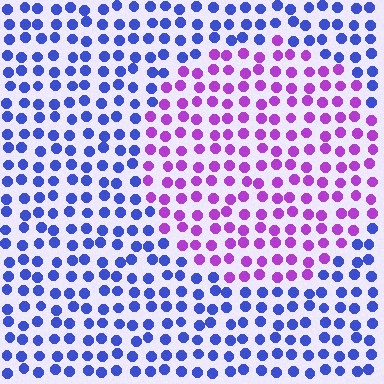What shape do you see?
I see a circle.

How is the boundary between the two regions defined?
The boundary is defined purely by a slight shift in hue (about 57 degrees). Spacing, size, and orientation are identical on both sides.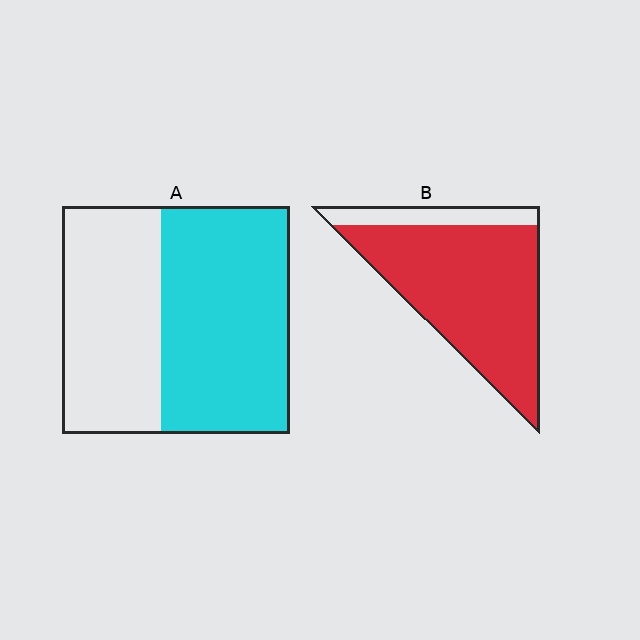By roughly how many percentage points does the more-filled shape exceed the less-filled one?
By roughly 25 percentage points (B over A).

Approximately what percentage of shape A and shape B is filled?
A is approximately 55% and B is approximately 85%.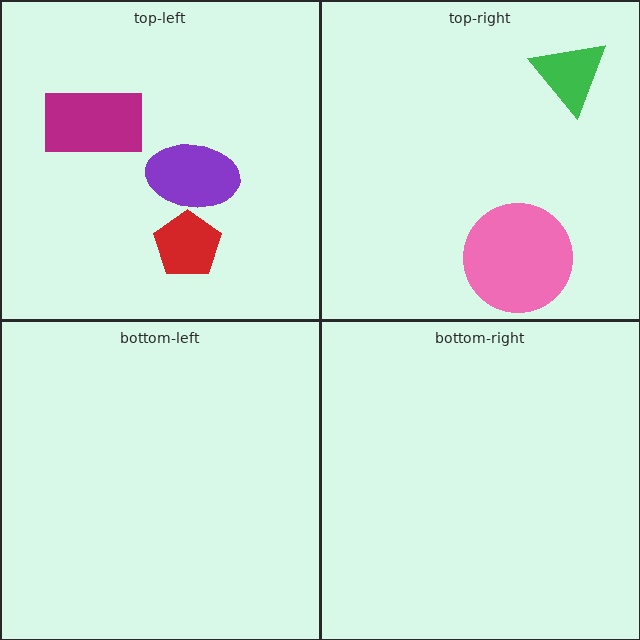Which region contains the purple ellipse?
The top-left region.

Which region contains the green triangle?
The top-right region.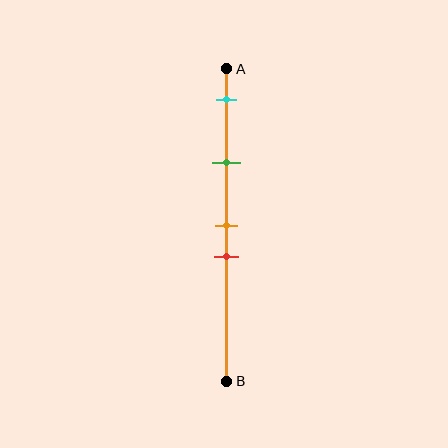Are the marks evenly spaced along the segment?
No, the marks are not evenly spaced.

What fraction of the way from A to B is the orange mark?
The orange mark is approximately 50% (0.5) of the way from A to B.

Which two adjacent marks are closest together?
The orange and red marks are the closest adjacent pair.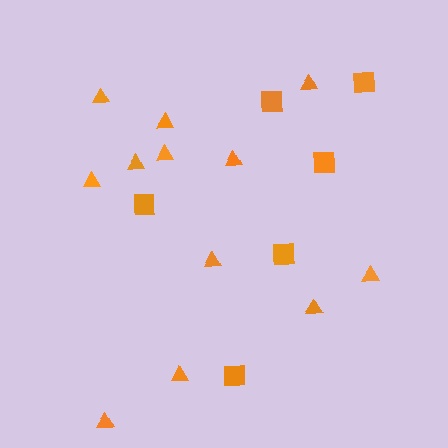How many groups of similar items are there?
There are 2 groups: one group of squares (6) and one group of triangles (12).